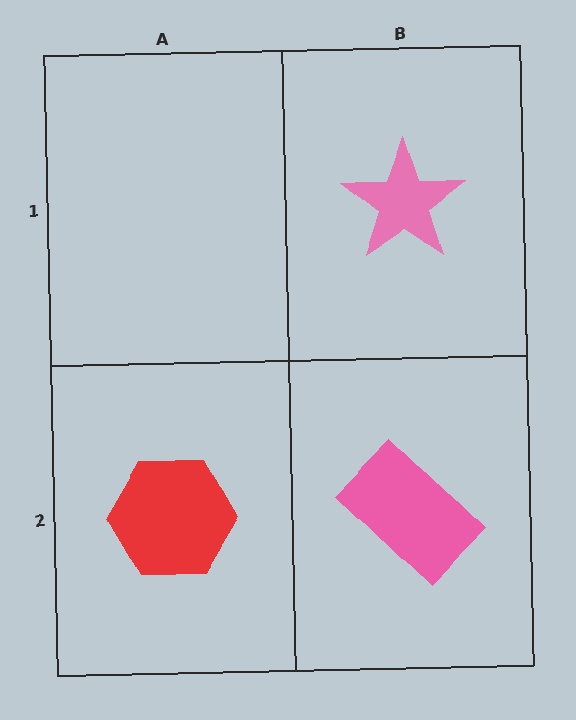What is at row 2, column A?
A red hexagon.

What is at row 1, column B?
A pink star.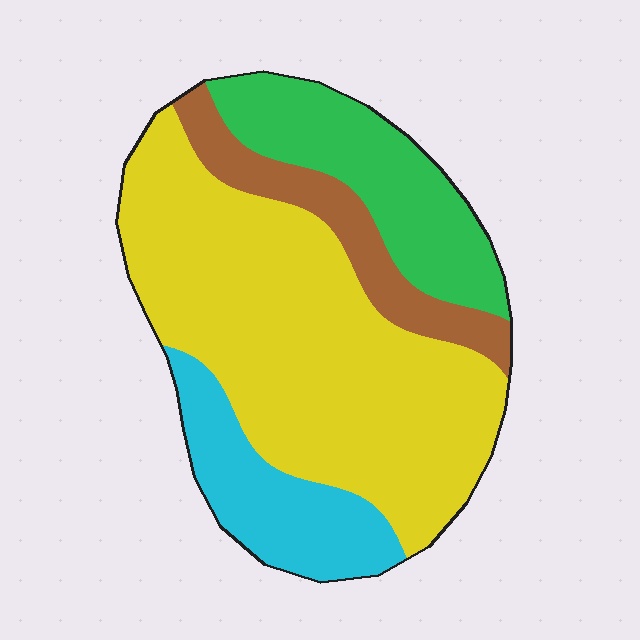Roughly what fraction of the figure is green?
Green takes up between a sixth and a third of the figure.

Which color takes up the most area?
Yellow, at roughly 55%.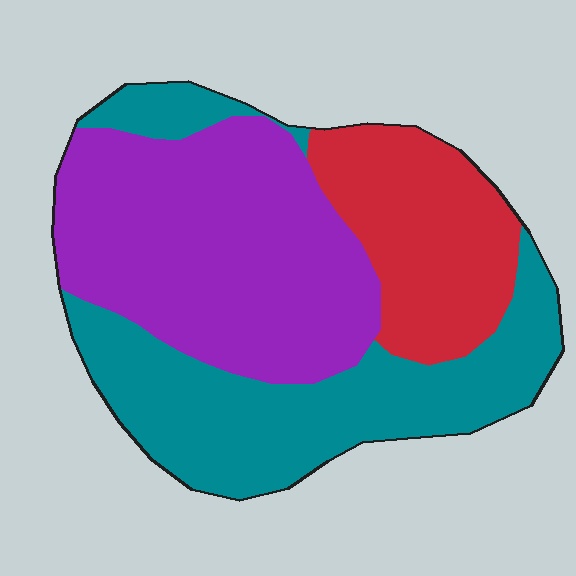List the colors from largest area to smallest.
From largest to smallest: purple, teal, red.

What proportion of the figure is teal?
Teal covers around 35% of the figure.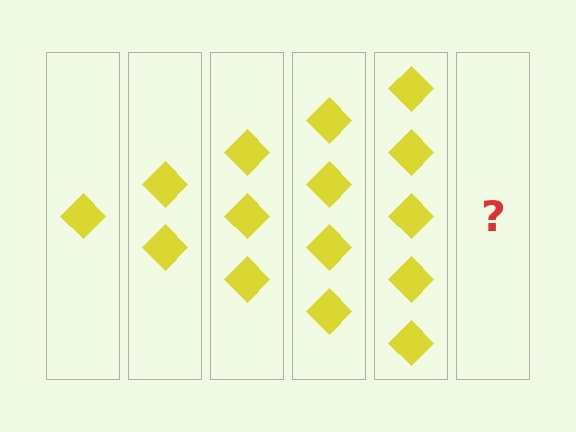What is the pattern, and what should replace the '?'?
The pattern is that each step adds one more diamond. The '?' should be 6 diamonds.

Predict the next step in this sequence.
The next step is 6 diamonds.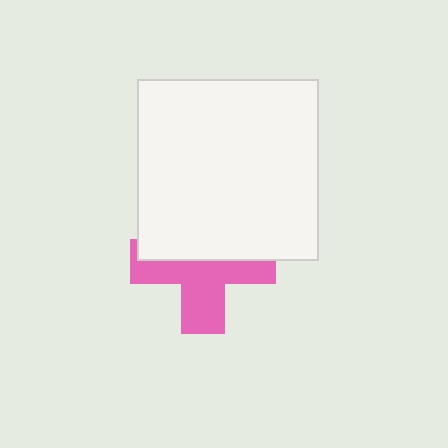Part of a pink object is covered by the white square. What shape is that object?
It is a cross.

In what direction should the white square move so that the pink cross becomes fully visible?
The white square should move up. That is the shortest direction to clear the overlap and leave the pink cross fully visible.